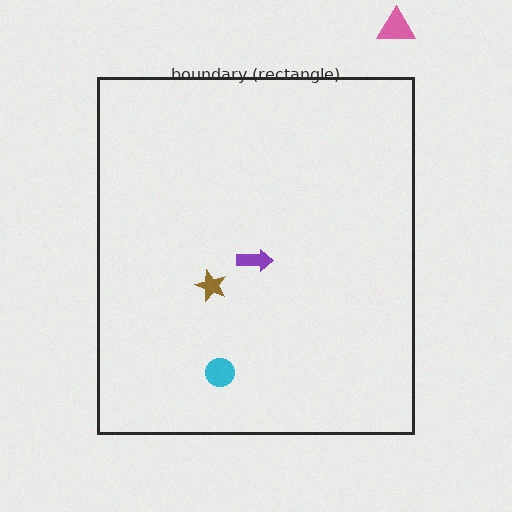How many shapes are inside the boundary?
3 inside, 1 outside.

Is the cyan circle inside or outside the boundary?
Inside.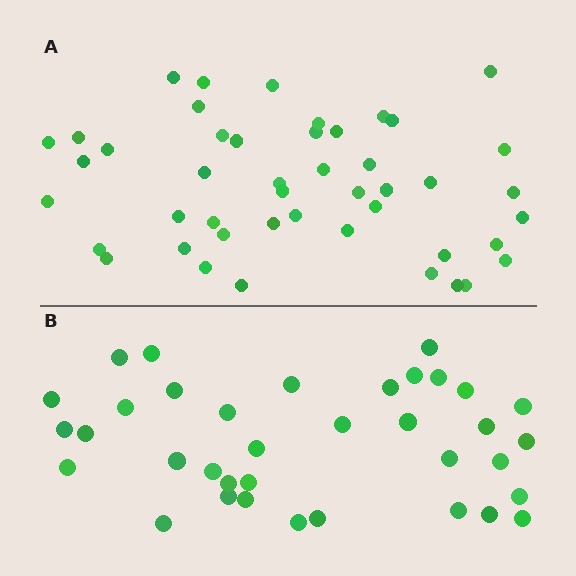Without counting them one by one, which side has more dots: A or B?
Region A (the top region) has more dots.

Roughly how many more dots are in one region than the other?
Region A has roughly 10 or so more dots than region B.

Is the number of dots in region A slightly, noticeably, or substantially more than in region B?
Region A has noticeably more, but not dramatically so. The ratio is roughly 1.3 to 1.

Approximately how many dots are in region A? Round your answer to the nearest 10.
About 50 dots. (The exact count is 46, which rounds to 50.)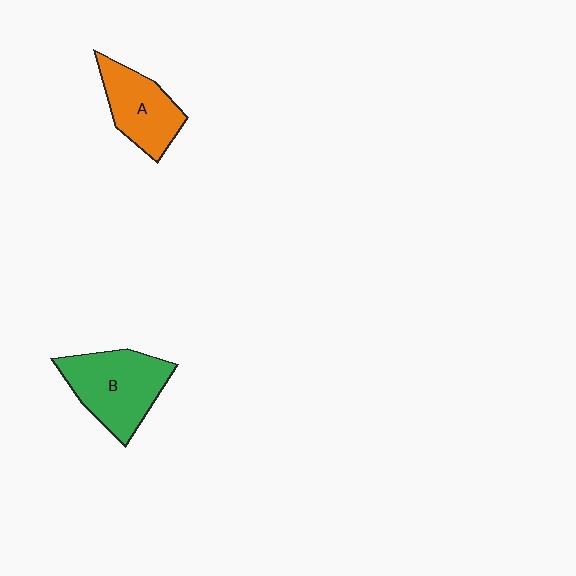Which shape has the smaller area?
Shape A (orange).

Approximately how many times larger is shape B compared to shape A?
Approximately 1.3 times.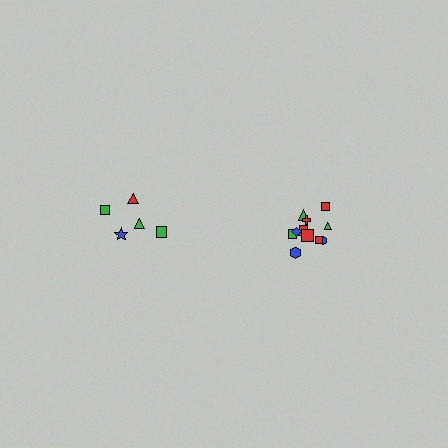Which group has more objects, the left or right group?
The right group.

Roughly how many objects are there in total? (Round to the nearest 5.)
Roughly 15 objects in total.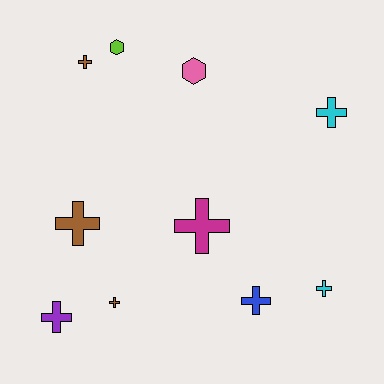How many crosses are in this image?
There are 8 crosses.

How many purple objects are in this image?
There is 1 purple object.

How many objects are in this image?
There are 10 objects.